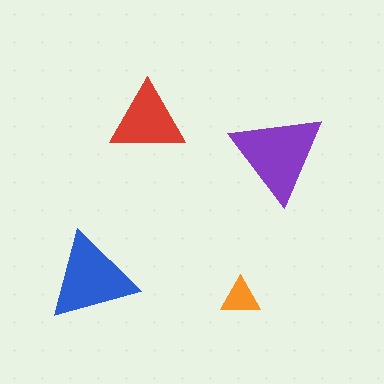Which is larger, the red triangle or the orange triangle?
The red one.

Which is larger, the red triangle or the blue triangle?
The blue one.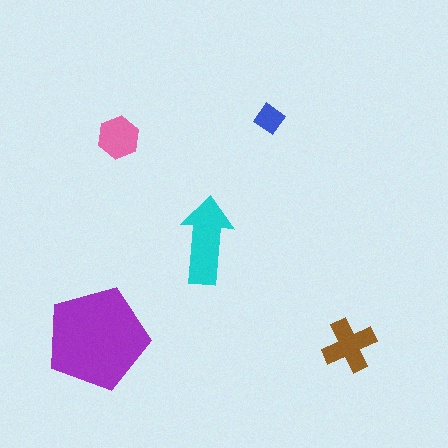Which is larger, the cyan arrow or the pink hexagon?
The cyan arrow.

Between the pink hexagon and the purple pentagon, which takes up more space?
The purple pentagon.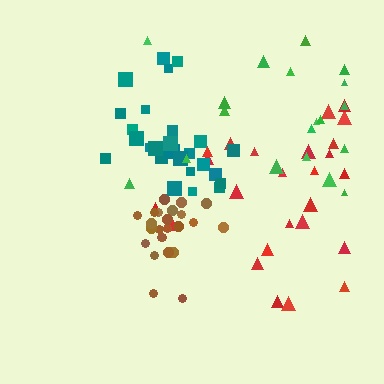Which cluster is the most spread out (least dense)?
Green.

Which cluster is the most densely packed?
Brown.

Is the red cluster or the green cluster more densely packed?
Red.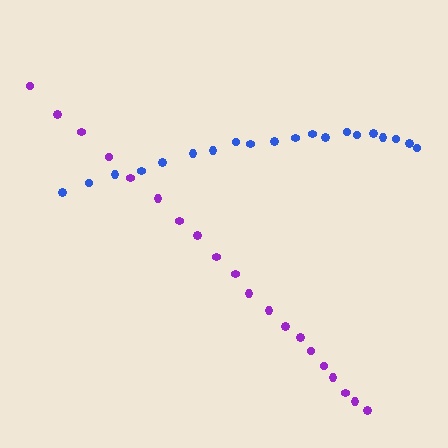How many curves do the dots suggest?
There are 2 distinct paths.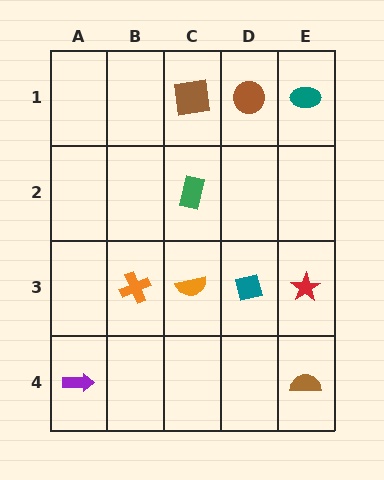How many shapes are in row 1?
3 shapes.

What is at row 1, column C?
A brown square.